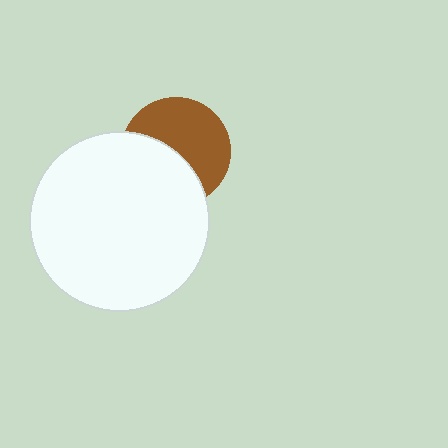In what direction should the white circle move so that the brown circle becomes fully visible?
The white circle should move toward the lower-left. That is the shortest direction to clear the overlap and leave the brown circle fully visible.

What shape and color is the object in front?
The object in front is a white circle.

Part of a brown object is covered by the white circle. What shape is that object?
It is a circle.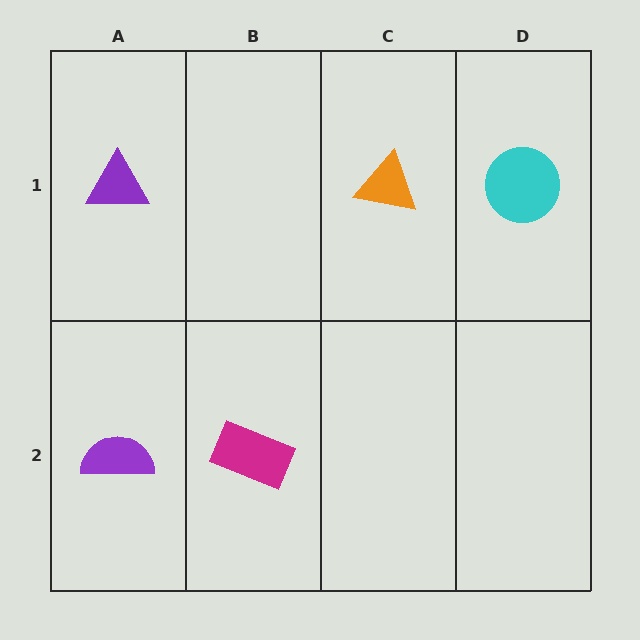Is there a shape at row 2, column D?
No, that cell is empty.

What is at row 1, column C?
An orange triangle.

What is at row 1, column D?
A cyan circle.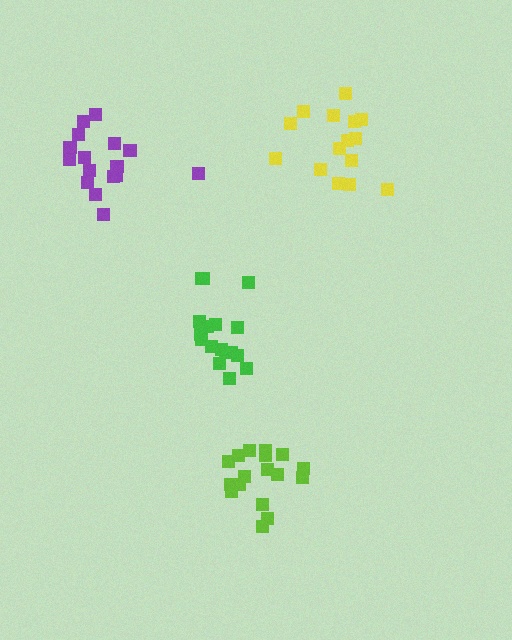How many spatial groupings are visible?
There are 4 spatial groupings.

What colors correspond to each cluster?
The clusters are colored: green, yellow, purple, lime.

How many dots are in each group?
Group 1: 18 dots, Group 2: 15 dots, Group 3: 16 dots, Group 4: 17 dots (66 total).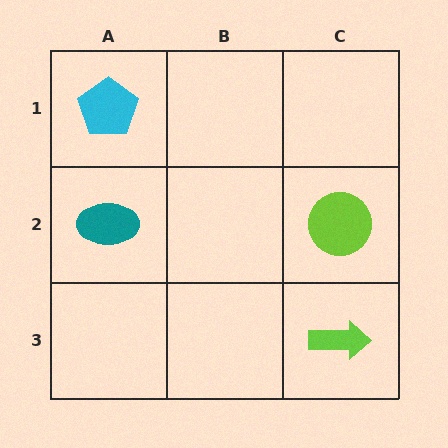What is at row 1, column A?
A cyan pentagon.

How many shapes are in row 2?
2 shapes.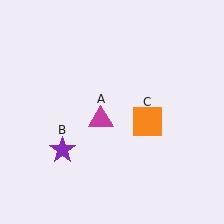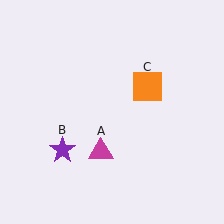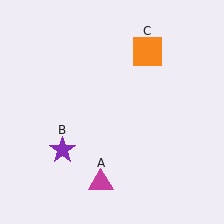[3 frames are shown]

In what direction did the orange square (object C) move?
The orange square (object C) moved up.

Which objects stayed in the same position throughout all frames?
Purple star (object B) remained stationary.